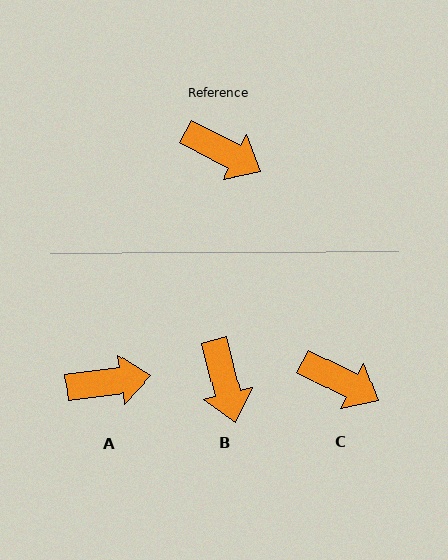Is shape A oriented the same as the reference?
No, it is off by about 35 degrees.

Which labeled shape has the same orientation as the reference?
C.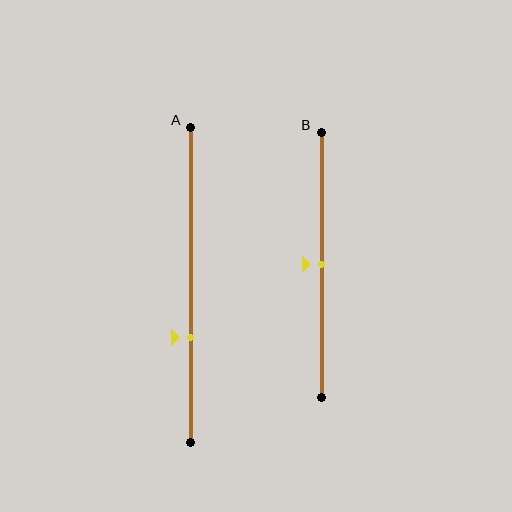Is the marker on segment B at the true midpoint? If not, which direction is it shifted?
Yes, the marker on segment B is at the true midpoint.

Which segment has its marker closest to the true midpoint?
Segment B has its marker closest to the true midpoint.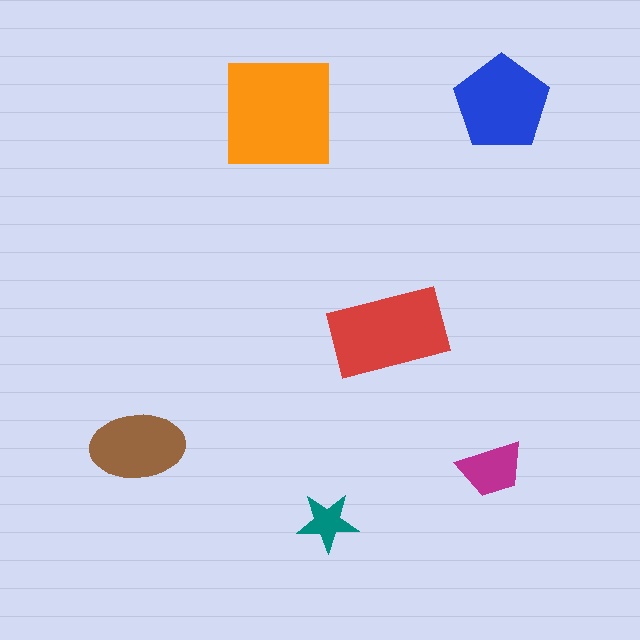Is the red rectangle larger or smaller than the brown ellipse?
Larger.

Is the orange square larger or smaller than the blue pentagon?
Larger.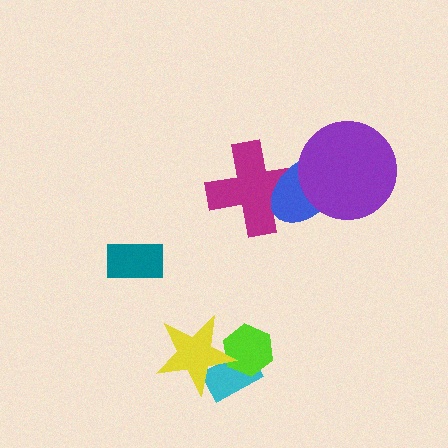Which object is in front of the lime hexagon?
The yellow star is in front of the lime hexagon.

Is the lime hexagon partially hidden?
Yes, it is partially covered by another shape.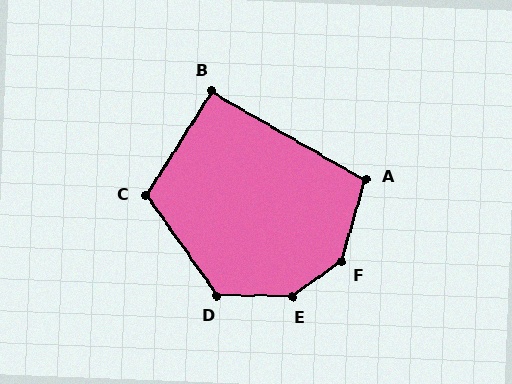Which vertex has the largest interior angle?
E, at approximately 144 degrees.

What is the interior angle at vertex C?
Approximately 112 degrees (obtuse).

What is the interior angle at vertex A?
Approximately 103 degrees (obtuse).